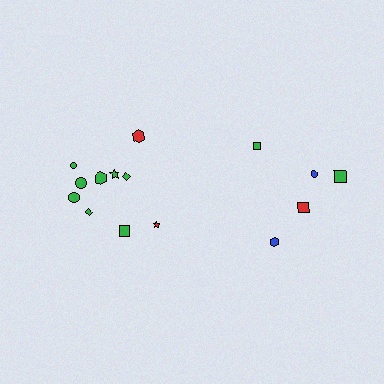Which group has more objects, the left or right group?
The left group.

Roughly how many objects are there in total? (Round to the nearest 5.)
Roughly 15 objects in total.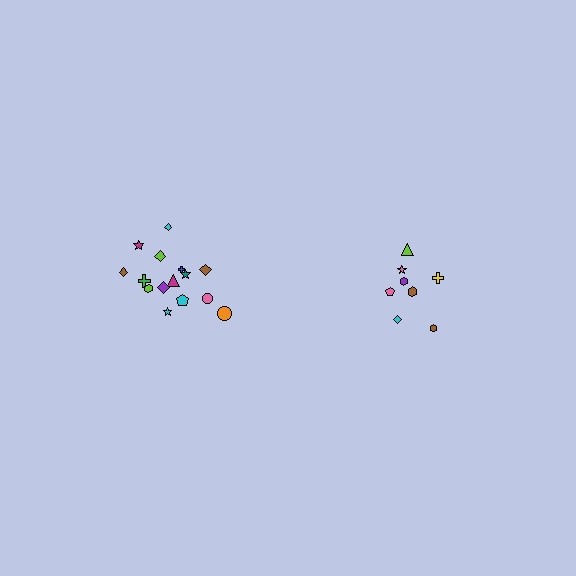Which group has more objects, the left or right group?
The left group.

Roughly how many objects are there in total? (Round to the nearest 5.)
Roughly 25 objects in total.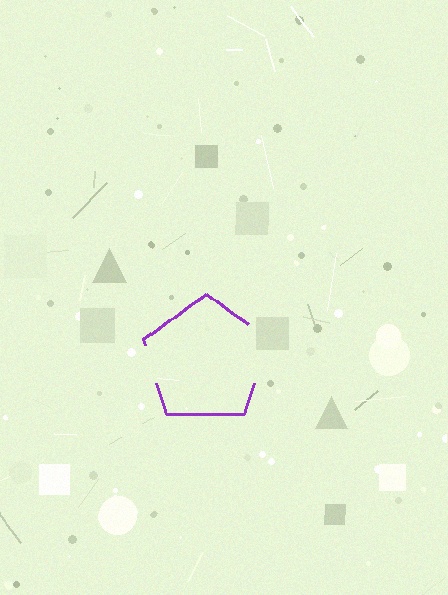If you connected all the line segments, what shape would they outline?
They would outline a pentagon.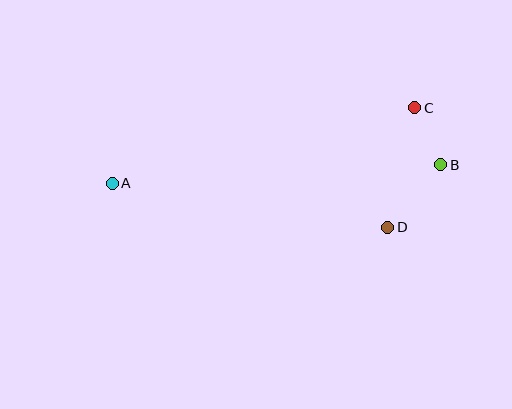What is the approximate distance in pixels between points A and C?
The distance between A and C is approximately 312 pixels.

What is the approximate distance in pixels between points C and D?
The distance between C and D is approximately 122 pixels.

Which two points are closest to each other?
Points B and C are closest to each other.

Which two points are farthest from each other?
Points A and B are farthest from each other.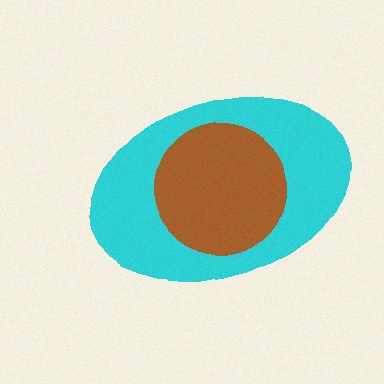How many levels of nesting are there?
2.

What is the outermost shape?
The cyan ellipse.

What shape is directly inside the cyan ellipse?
The brown circle.